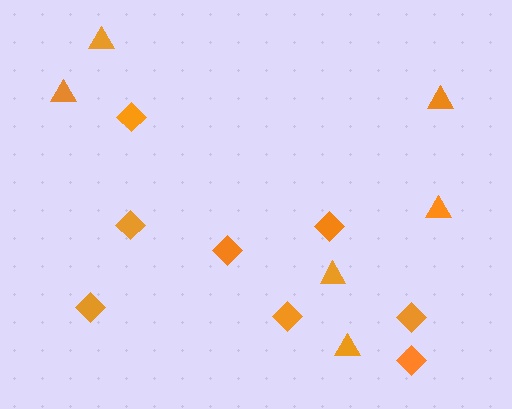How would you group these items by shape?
There are 2 groups: one group of diamonds (8) and one group of triangles (6).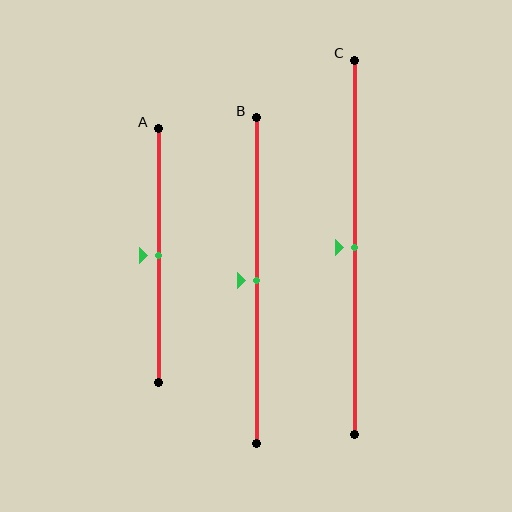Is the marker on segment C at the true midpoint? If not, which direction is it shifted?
Yes, the marker on segment C is at the true midpoint.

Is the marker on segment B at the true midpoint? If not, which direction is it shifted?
Yes, the marker on segment B is at the true midpoint.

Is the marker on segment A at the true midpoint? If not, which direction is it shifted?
Yes, the marker on segment A is at the true midpoint.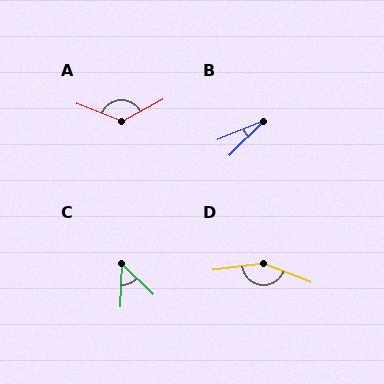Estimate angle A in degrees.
Approximately 130 degrees.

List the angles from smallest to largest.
B (23°), C (49°), A (130°), D (151°).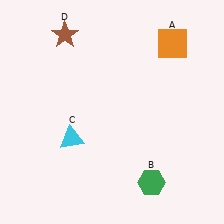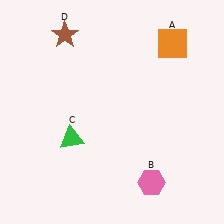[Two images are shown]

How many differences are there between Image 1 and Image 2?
There are 2 differences between the two images.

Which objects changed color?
B changed from green to pink. C changed from cyan to green.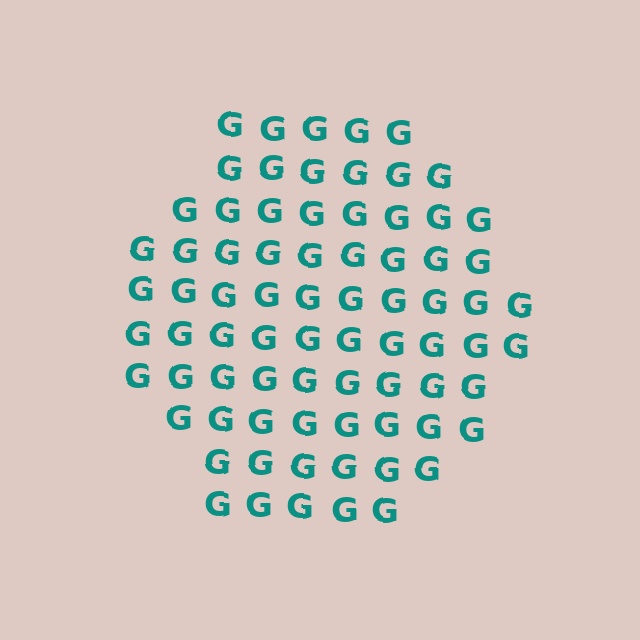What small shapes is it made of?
It is made of small letter G's.